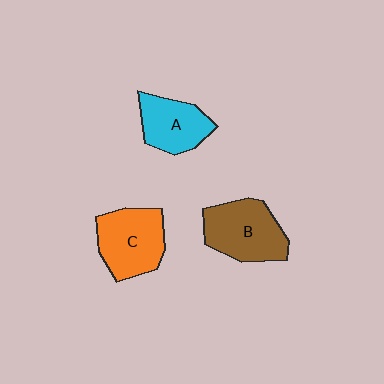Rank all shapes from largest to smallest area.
From largest to smallest: B (brown), C (orange), A (cyan).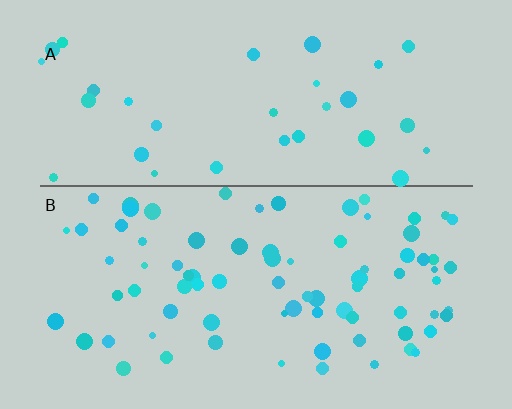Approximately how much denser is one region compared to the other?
Approximately 2.3× — region B over region A.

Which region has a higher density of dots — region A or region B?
B (the bottom).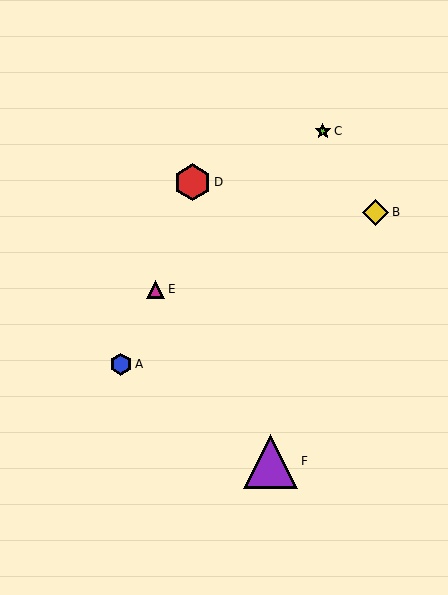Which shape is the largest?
The purple triangle (labeled F) is the largest.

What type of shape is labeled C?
Shape C is a lime star.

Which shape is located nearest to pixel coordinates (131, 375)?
The blue hexagon (labeled A) at (121, 364) is nearest to that location.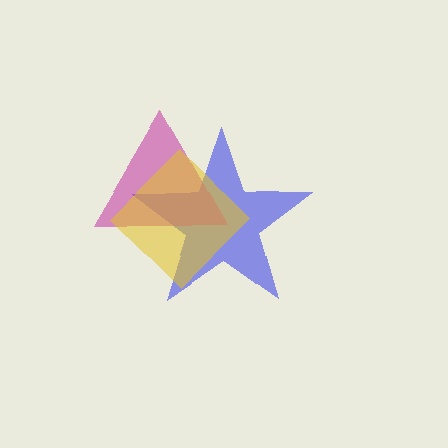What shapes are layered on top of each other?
The layered shapes are: a blue star, a magenta triangle, a yellow diamond.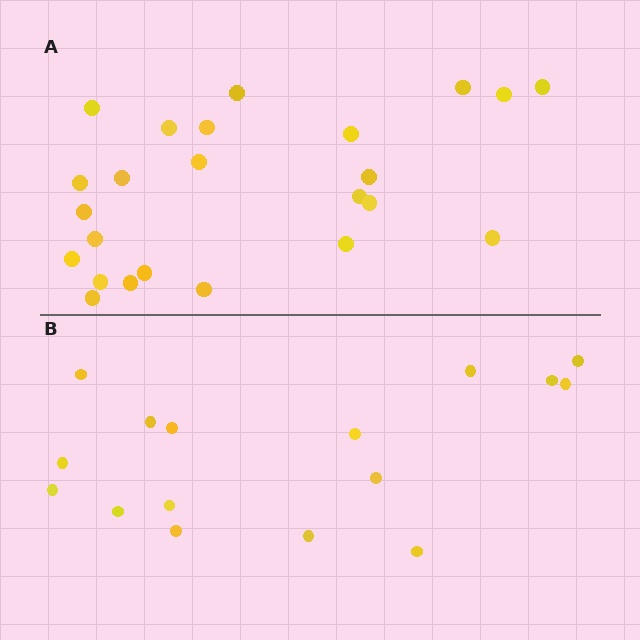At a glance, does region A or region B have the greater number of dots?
Region A (the top region) has more dots.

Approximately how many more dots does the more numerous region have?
Region A has roughly 8 or so more dots than region B.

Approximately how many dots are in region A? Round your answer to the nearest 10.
About 20 dots. (The exact count is 24, which rounds to 20.)